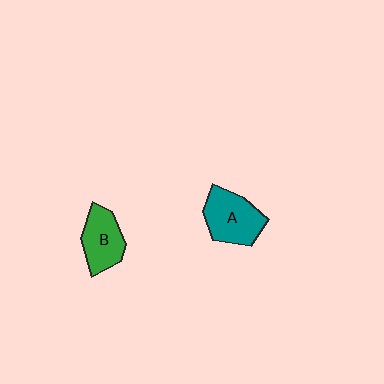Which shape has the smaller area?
Shape B (green).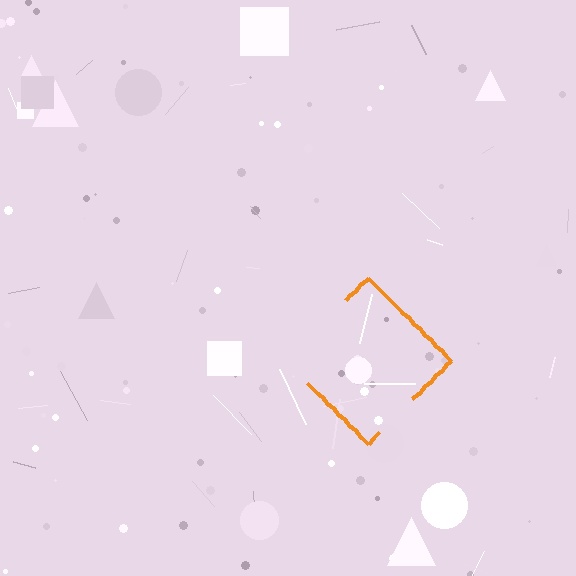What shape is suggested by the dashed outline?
The dashed outline suggests a diamond.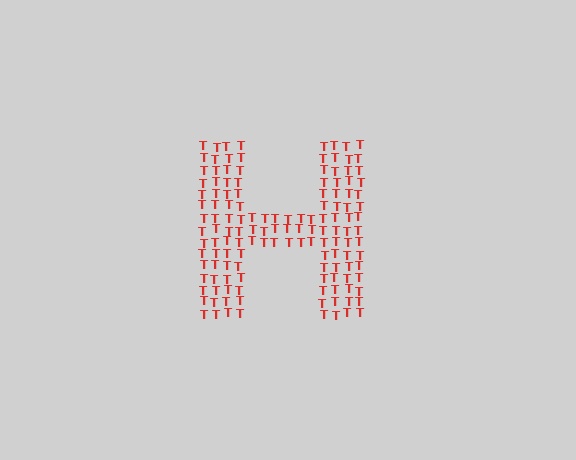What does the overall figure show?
The overall figure shows the letter H.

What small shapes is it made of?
It is made of small letter T's.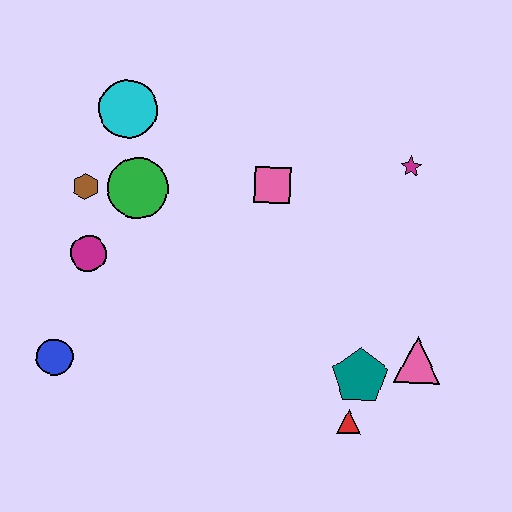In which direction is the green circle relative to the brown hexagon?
The green circle is to the right of the brown hexagon.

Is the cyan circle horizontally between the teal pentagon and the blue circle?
Yes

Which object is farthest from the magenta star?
The blue circle is farthest from the magenta star.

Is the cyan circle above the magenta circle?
Yes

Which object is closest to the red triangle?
The teal pentagon is closest to the red triangle.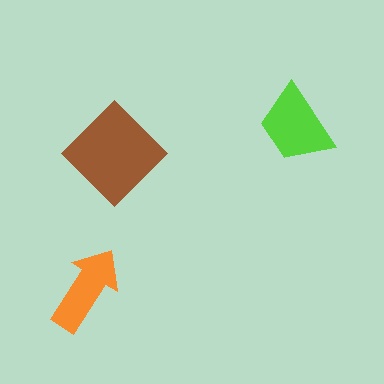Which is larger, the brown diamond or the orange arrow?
The brown diamond.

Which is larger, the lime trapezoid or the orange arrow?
The lime trapezoid.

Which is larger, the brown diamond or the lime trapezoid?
The brown diamond.